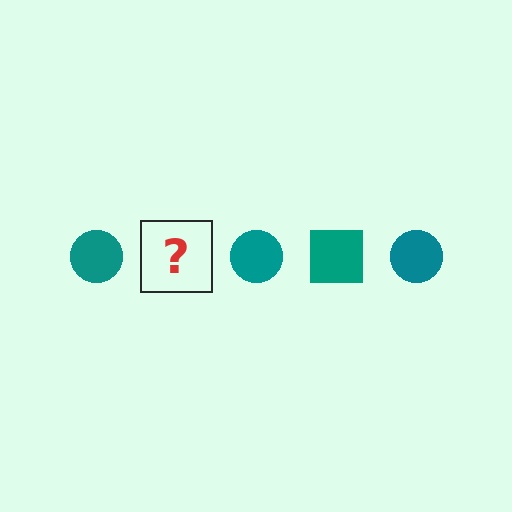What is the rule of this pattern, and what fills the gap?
The rule is that the pattern cycles through circle, square shapes in teal. The gap should be filled with a teal square.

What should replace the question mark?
The question mark should be replaced with a teal square.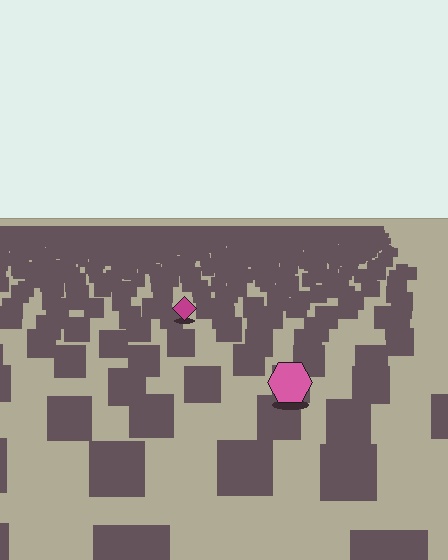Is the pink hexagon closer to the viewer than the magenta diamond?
Yes. The pink hexagon is closer — you can tell from the texture gradient: the ground texture is coarser near it.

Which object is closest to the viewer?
The pink hexagon is closest. The texture marks near it are larger and more spread out.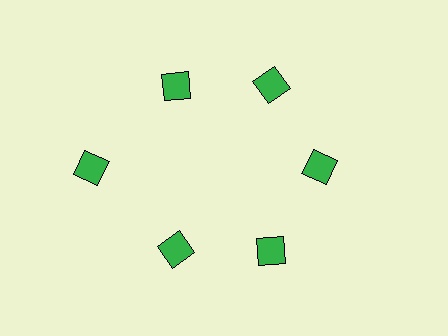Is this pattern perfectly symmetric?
No. The 6 green diamonds are arranged in a ring, but one element near the 9 o'clock position is pushed outward from the center, breaking the 6-fold rotational symmetry.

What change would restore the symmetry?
The symmetry would be restored by moving it inward, back onto the ring so that all 6 diamonds sit at equal angles and equal distance from the center.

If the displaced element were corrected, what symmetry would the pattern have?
It would have 6-fold rotational symmetry — the pattern would map onto itself every 60 degrees.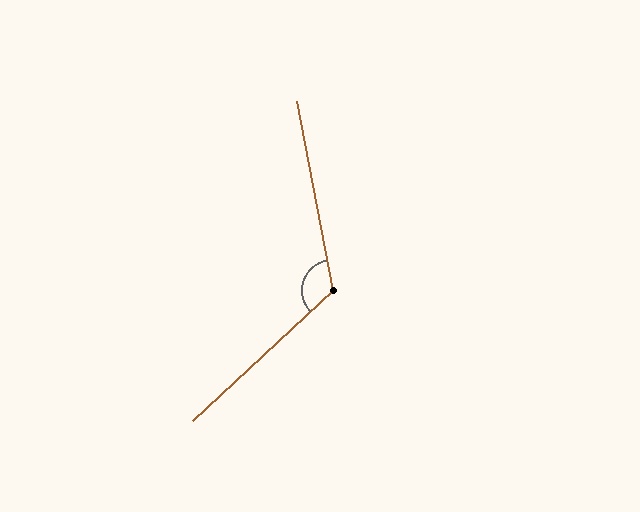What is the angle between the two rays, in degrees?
Approximately 122 degrees.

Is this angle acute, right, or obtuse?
It is obtuse.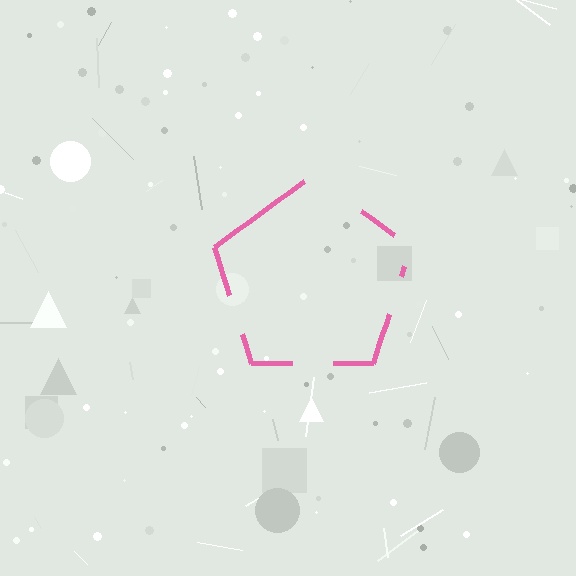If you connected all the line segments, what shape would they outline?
They would outline a pentagon.